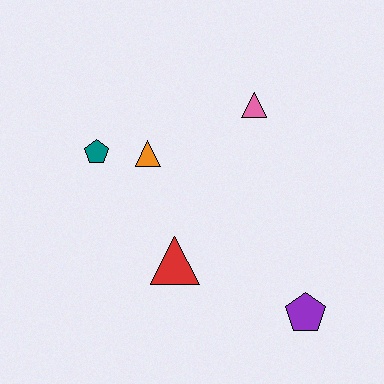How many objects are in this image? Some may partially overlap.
There are 5 objects.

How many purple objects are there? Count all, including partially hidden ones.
There is 1 purple object.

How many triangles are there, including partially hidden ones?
There are 3 triangles.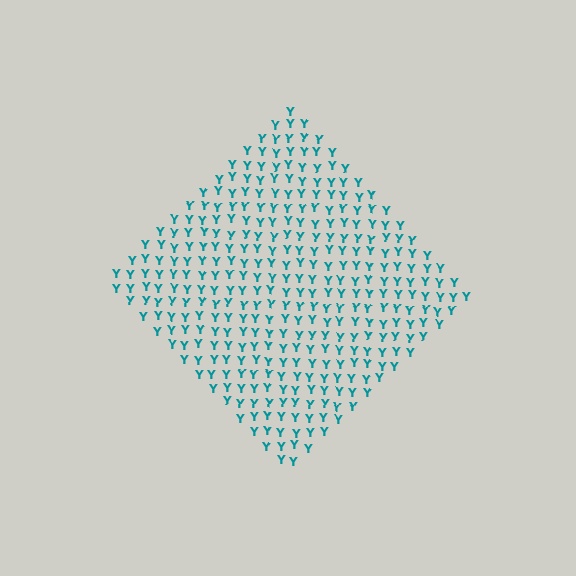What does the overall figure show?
The overall figure shows a diamond.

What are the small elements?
The small elements are letter Y's.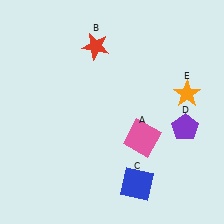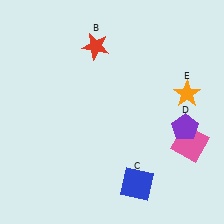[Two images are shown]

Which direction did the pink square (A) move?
The pink square (A) moved right.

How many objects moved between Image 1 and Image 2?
1 object moved between the two images.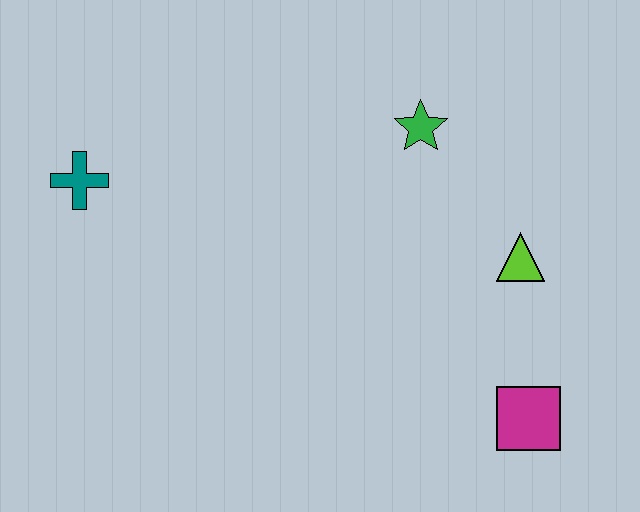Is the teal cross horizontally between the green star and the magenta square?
No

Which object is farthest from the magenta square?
The teal cross is farthest from the magenta square.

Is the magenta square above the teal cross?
No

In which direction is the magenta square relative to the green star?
The magenta square is below the green star.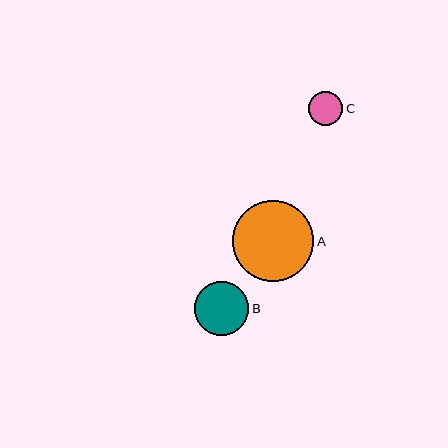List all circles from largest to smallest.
From largest to smallest: A, B, C.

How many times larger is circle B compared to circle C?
Circle B is approximately 1.6 times the size of circle C.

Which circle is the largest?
Circle A is the largest with a size of approximately 81 pixels.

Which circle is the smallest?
Circle C is the smallest with a size of approximately 34 pixels.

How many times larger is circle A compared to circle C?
Circle A is approximately 2.4 times the size of circle C.